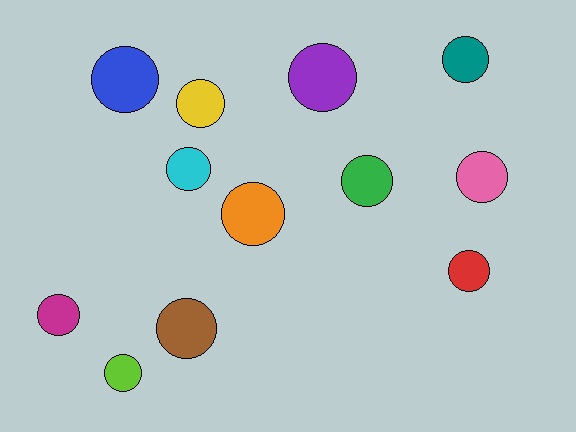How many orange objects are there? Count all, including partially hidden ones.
There is 1 orange object.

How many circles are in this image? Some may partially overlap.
There are 12 circles.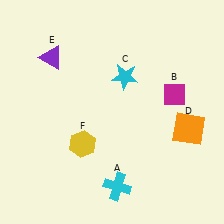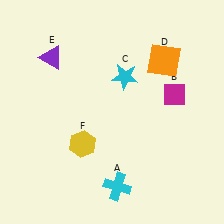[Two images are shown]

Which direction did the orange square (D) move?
The orange square (D) moved up.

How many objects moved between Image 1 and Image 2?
1 object moved between the two images.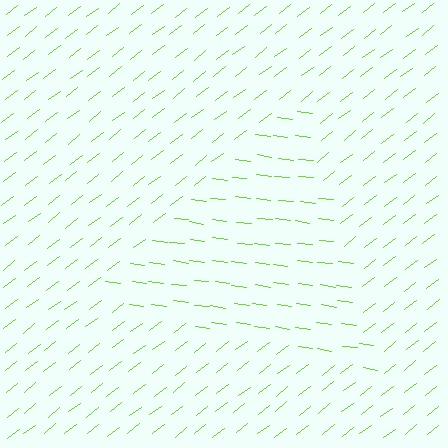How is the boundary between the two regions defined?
The boundary is defined purely by a change in line orientation (approximately 45 degrees difference). All lines are the same color and thickness.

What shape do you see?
I see a triangle.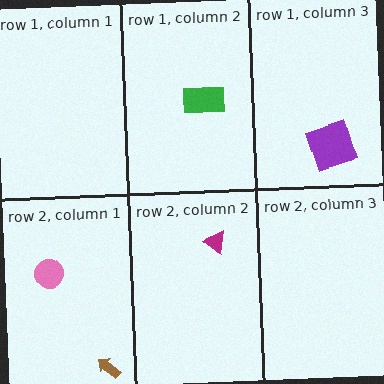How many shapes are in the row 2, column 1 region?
2.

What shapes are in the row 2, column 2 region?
The magenta triangle.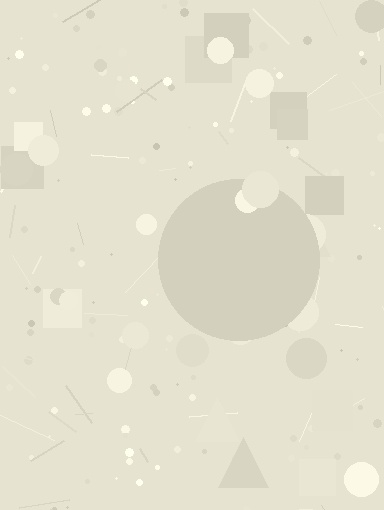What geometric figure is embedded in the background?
A circle is embedded in the background.